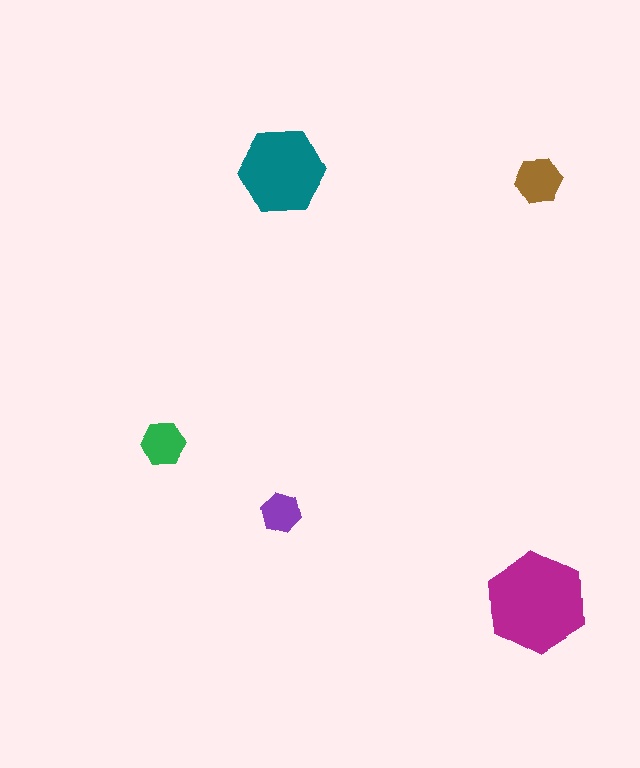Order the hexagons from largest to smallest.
the magenta one, the teal one, the brown one, the green one, the purple one.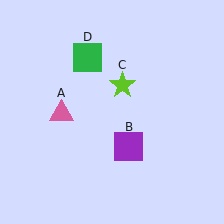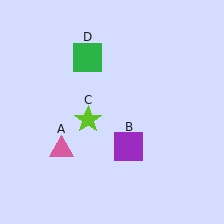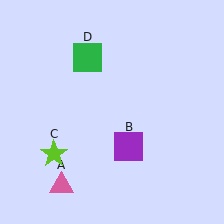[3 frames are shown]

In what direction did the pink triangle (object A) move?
The pink triangle (object A) moved down.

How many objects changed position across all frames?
2 objects changed position: pink triangle (object A), lime star (object C).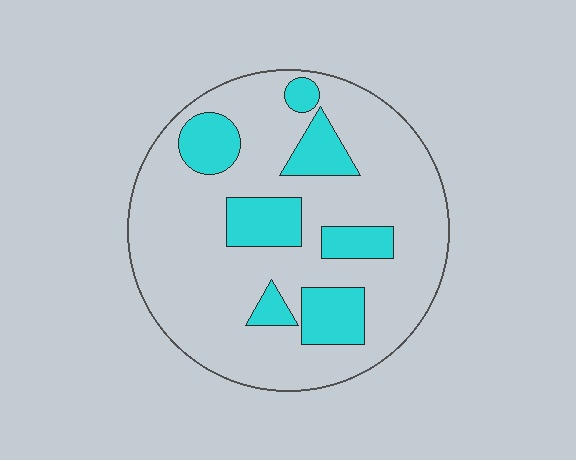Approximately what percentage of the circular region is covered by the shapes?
Approximately 20%.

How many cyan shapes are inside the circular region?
7.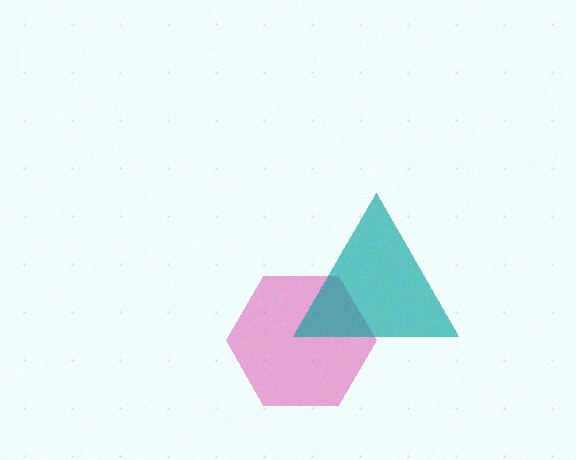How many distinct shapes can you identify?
There are 2 distinct shapes: a magenta hexagon, a teal triangle.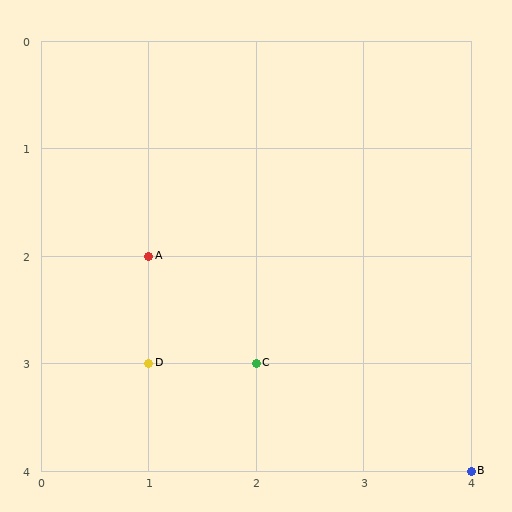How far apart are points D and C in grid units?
Points D and C are 1 column apart.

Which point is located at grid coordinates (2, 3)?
Point C is at (2, 3).